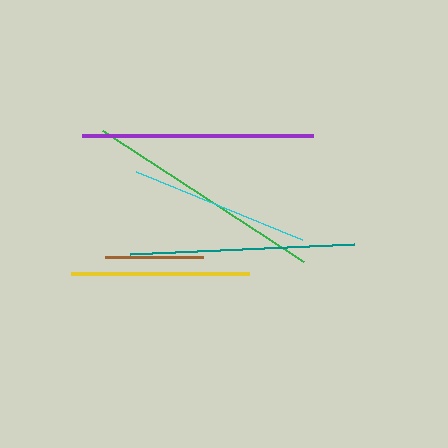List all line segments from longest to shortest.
From longest to shortest: green, purple, teal, cyan, yellow, brown.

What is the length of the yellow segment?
The yellow segment is approximately 178 pixels long.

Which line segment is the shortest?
The brown line is the shortest at approximately 97 pixels.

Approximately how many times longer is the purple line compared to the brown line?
The purple line is approximately 2.4 times the length of the brown line.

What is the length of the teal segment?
The teal segment is approximately 224 pixels long.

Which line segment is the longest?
The green line is the longest at approximately 239 pixels.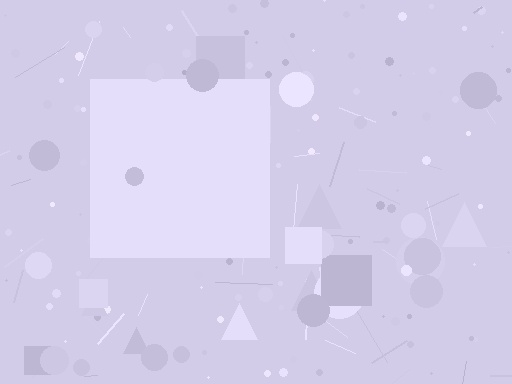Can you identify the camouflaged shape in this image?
The camouflaged shape is a square.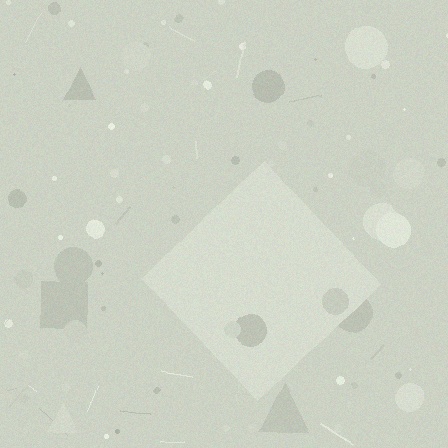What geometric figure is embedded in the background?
A diamond is embedded in the background.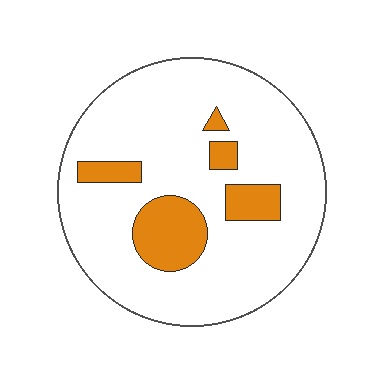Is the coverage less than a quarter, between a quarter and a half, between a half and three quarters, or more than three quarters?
Less than a quarter.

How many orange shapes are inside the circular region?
5.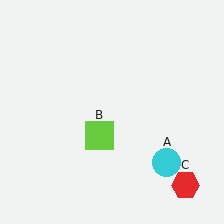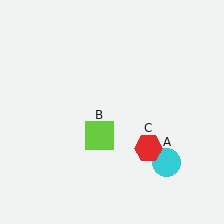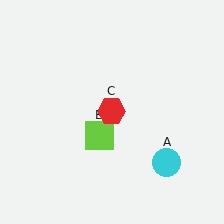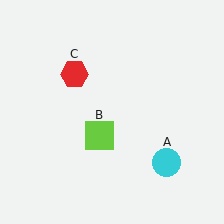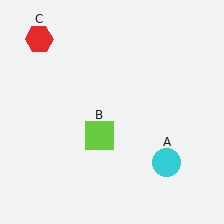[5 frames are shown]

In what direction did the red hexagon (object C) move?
The red hexagon (object C) moved up and to the left.